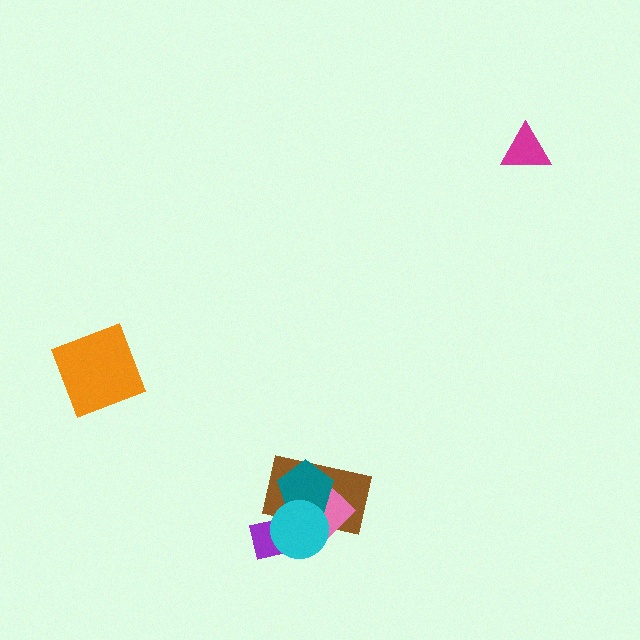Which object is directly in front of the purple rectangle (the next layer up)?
The brown rectangle is directly in front of the purple rectangle.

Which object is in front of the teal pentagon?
The cyan circle is in front of the teal pentagon.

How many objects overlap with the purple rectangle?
3 objects overlap with the purple rectangle.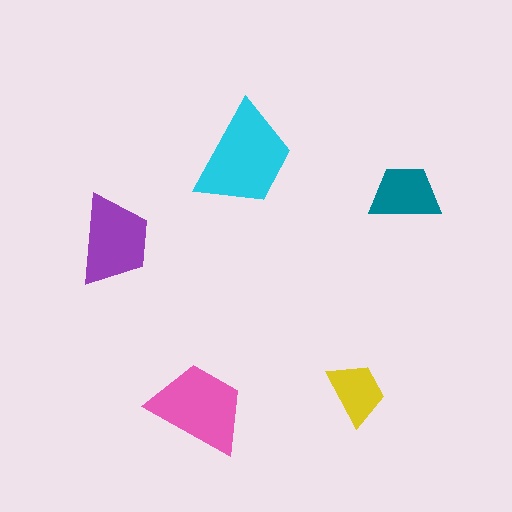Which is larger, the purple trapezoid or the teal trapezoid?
The purple one.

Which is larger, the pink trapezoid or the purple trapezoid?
The pink one.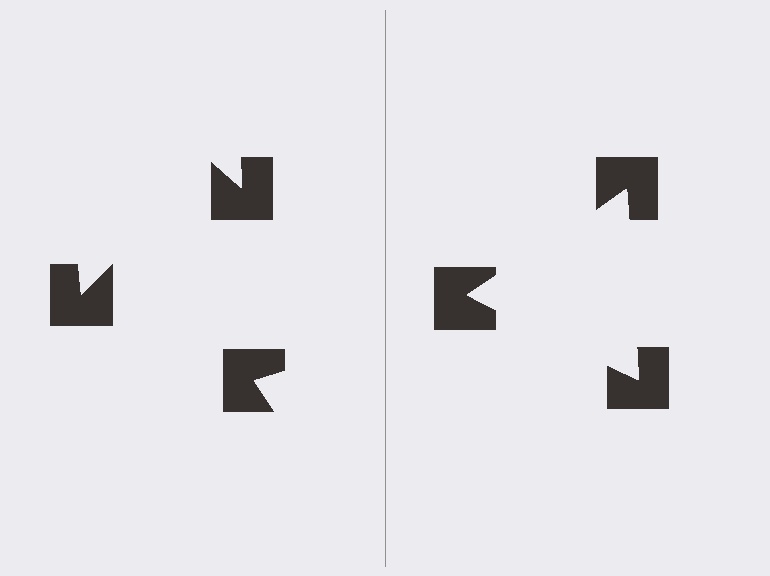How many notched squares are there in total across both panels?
6 — 3 on each side.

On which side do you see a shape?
An illusory triangle appears on the right side. On the left side the wedge cuts are rotated, so no coherent shape forms.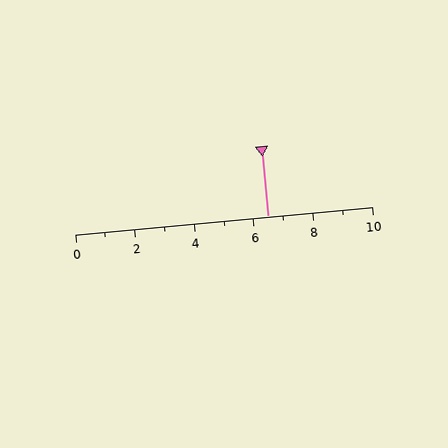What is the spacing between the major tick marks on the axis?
The major ticks are spaced 2 apart.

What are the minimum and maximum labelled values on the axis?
The axis runs from 0 to 10.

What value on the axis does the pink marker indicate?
The marker indicates approximately 6.5.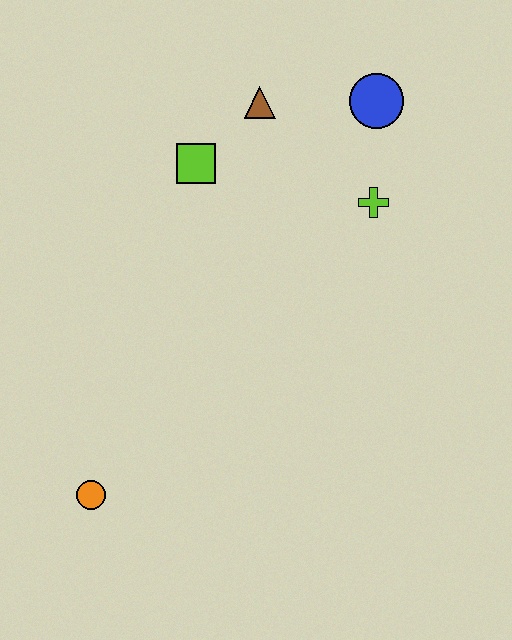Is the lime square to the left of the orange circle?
No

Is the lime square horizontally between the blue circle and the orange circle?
Yes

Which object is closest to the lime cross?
The blue circle is closest to the lime cross.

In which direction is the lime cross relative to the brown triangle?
The lime cross is to the right of the brown triangle.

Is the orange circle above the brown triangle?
No